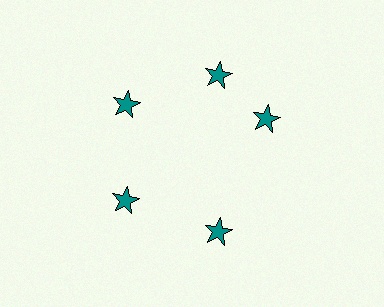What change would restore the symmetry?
The symmetry would be restored by rotating it back into even spacing with its neighbors so that all 5 stars sit at equal angles and equal distance from the center.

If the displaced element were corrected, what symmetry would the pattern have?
It would have 5-fold rotational symmetry — the pattern would map onto itself every 72 degrees.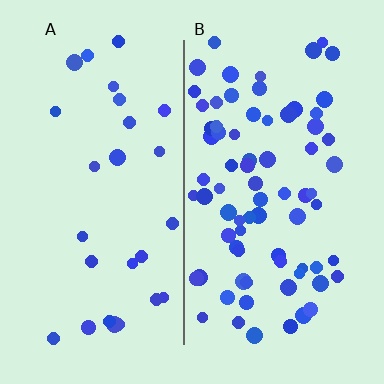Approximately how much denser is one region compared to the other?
Approximately 2.8× — region B over region A.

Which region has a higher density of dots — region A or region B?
B (the right).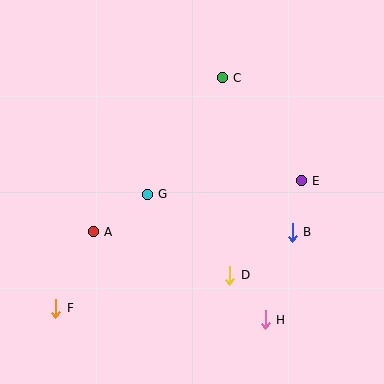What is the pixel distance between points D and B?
The distance between D and B is 76 pixels.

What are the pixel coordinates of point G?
Point G is at (147, 194).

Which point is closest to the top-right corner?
Point C is closest to the top-right corner.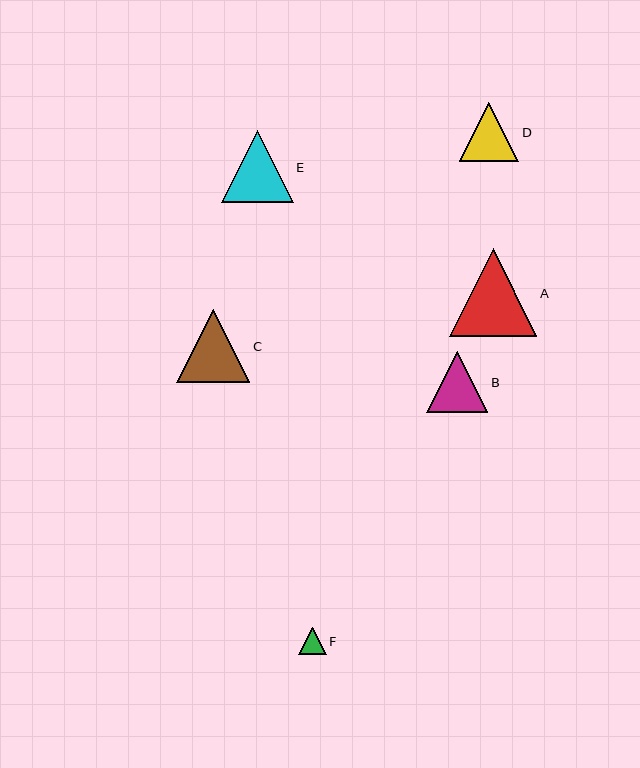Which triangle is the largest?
Triangle A is the largest with a size of approximately 88 pixels.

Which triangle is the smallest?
Triangle F is the smallest with a size of approximately 27 pixels.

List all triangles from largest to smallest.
From largest to smallest: A, C, E, B, D, F.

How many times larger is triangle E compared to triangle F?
Triangle E is approximately 2.6 times the size of triangle F.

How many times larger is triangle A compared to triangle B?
Triangle A is approximately 1.4 times the size of triangle B.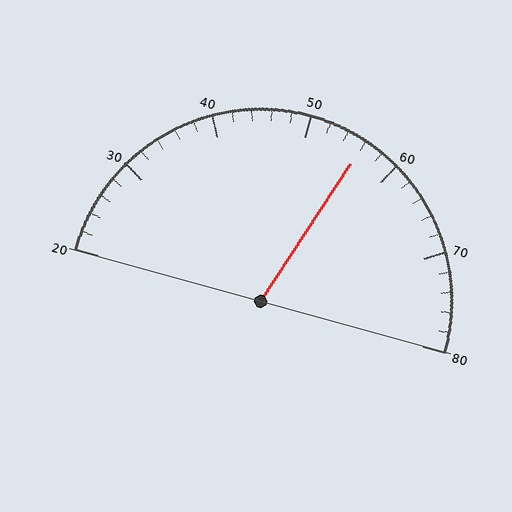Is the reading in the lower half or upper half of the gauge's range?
The reading is in the upper half of the range (20 to 80).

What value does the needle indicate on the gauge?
The needle indicates approximately 56.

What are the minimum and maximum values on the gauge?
The gauge ranges from 20 to 80.